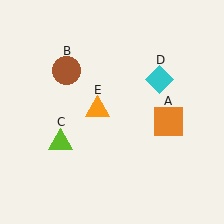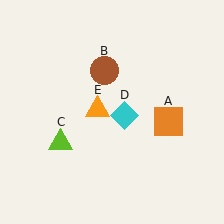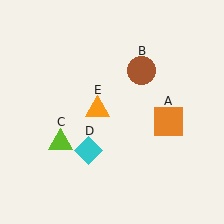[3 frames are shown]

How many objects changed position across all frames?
2 objects changed position: brown circle (object B), cyan diamond (object D).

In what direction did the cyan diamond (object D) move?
The cyan diamond (object D) moved down and to the left.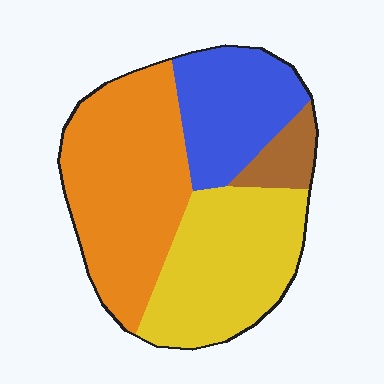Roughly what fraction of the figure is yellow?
Yellow covers 32% of the figure.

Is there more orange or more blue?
Orange.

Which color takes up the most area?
Orange, at roughly 40%.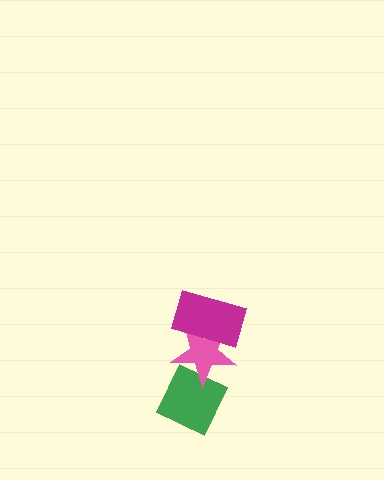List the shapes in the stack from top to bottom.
From top to bottom: the magenta rectangle, the pink star, the green diamond.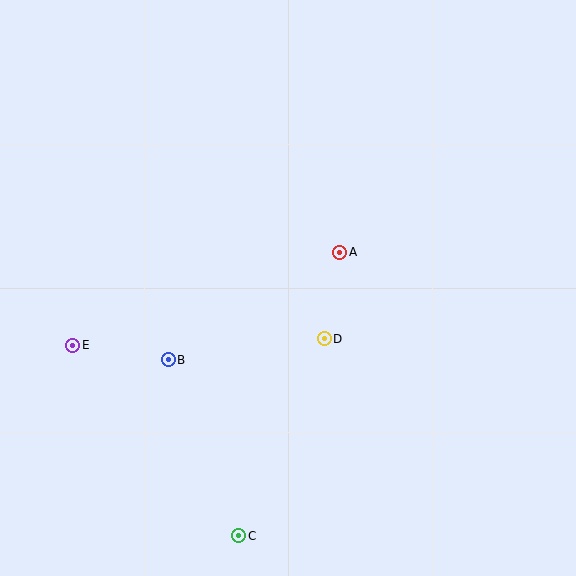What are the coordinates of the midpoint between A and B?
The midpoint between A and B is at (254, 306).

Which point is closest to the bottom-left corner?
Point E is closest to the bottom-left corner.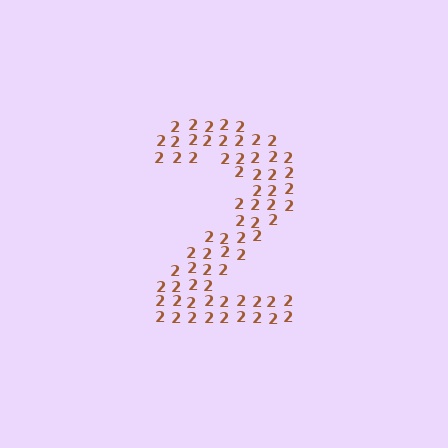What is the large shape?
The large shape is the digit 2.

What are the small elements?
The small elements are digit 2's.